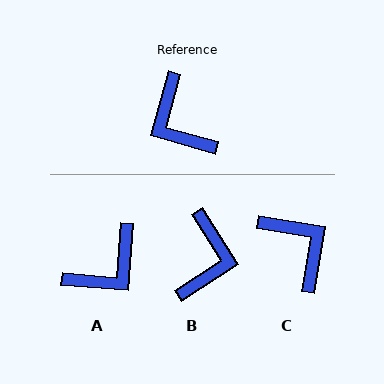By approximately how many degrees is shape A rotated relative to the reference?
Approximately 101 degrees counter-clockwise.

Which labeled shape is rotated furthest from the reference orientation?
C, about 174 degrees away.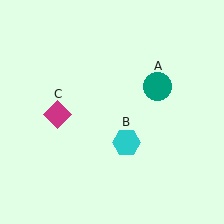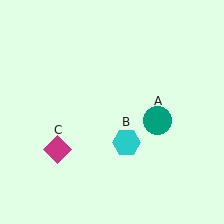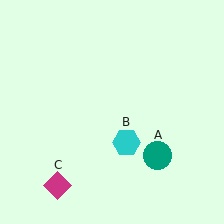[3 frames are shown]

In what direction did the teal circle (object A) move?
The teal circle (object A) moved down.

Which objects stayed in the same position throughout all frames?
Cyan hexagon (object B) remained stationary.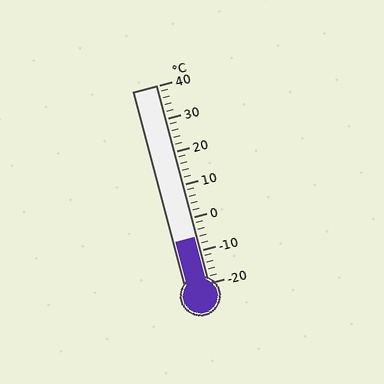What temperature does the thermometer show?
The thermometer shows approximately -6°C.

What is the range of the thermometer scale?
The thermometer scale ranges from -20°C to 40°C.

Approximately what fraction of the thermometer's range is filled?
The thermometer is filled to approximately 25% of its range.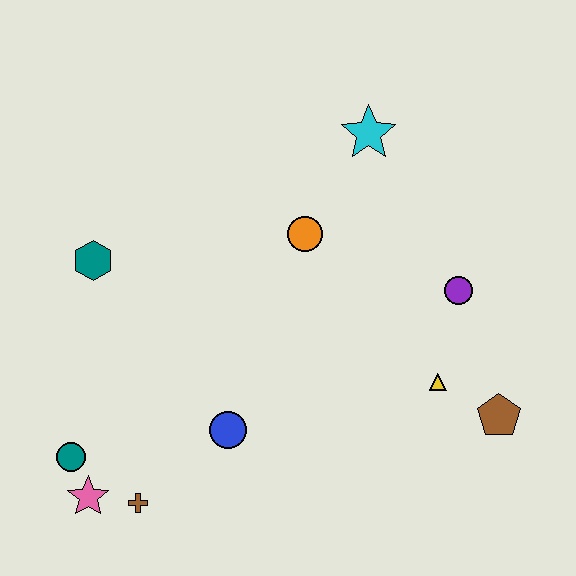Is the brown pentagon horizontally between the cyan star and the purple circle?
No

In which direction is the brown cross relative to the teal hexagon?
The brown cross is below the teal hexagon.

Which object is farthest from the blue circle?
The cyan star is farthest from the blue circle.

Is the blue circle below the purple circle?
Yes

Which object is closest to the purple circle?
The yellow triangle is closest to the purple circle.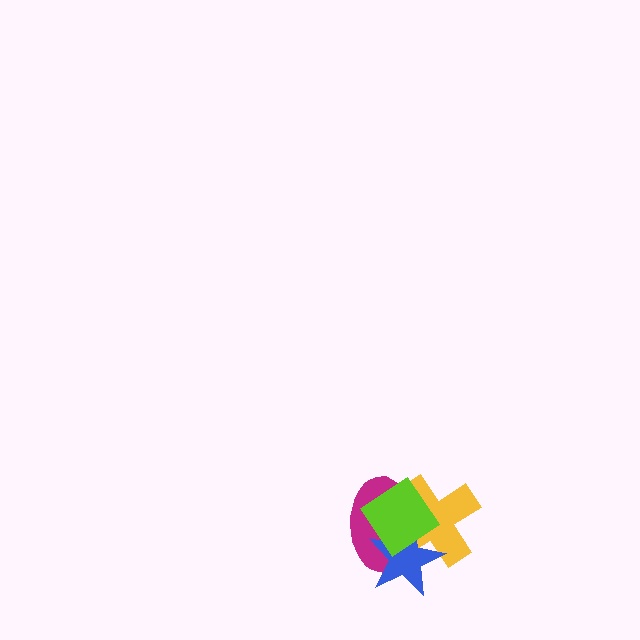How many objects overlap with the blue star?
3 objects overlap with the blue star.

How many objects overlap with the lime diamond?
3 objects overlap with the lime diamond.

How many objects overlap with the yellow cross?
3 objects overlap with the yellow cross.